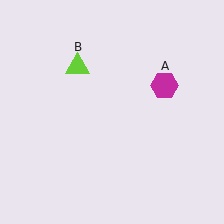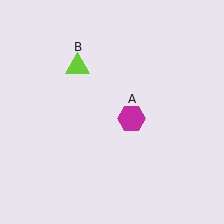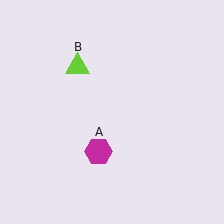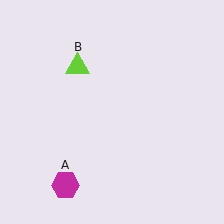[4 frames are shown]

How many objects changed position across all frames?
1 object changed position: magenta hexagon (object A).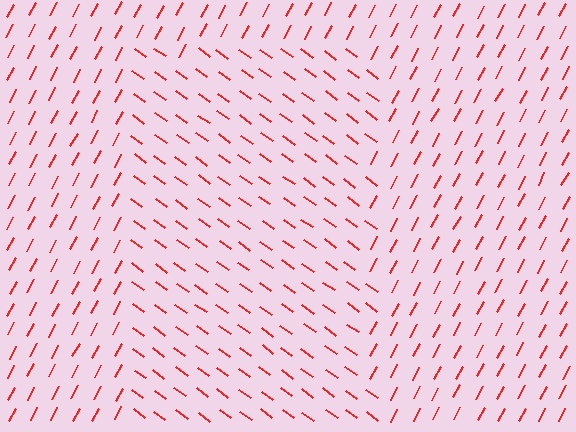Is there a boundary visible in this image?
Yes, there is a texture boundary formed by a change in line orientation.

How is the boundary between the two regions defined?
The boundary is defined purely by a change in line orientation (approximately 82 degrees difference). All lines are the same color and thickness.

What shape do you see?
I see a rectangle.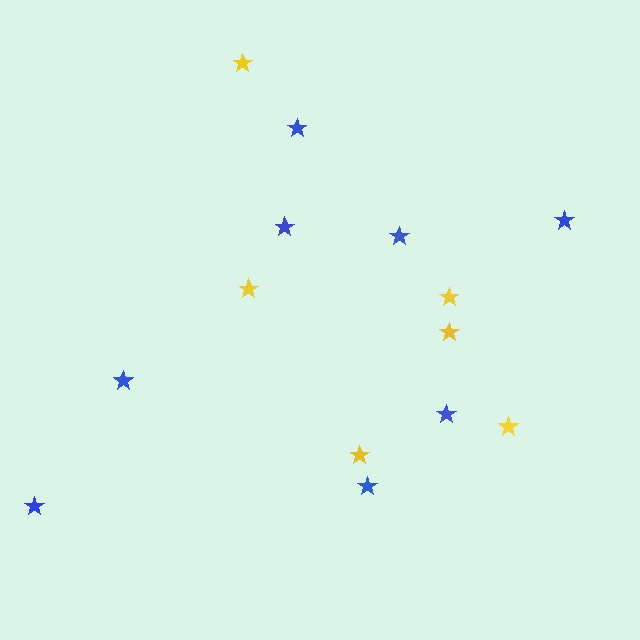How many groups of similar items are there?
There are 2 groups: one group of yellow stars (6) and one group of blue stars (8).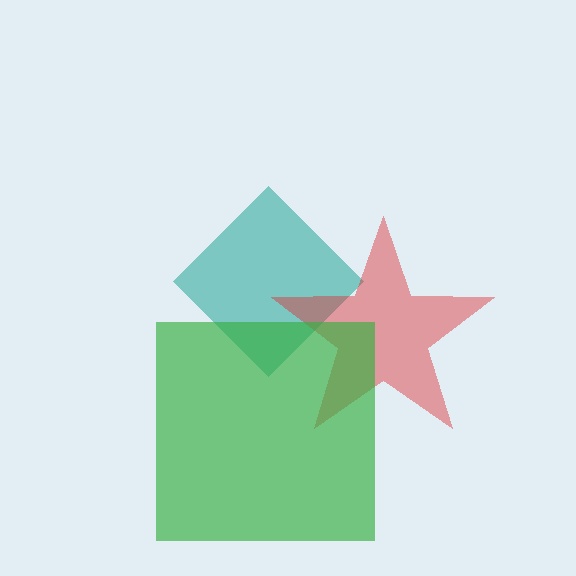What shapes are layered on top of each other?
The layered shapes are: a teal diamond, a red star, a green square.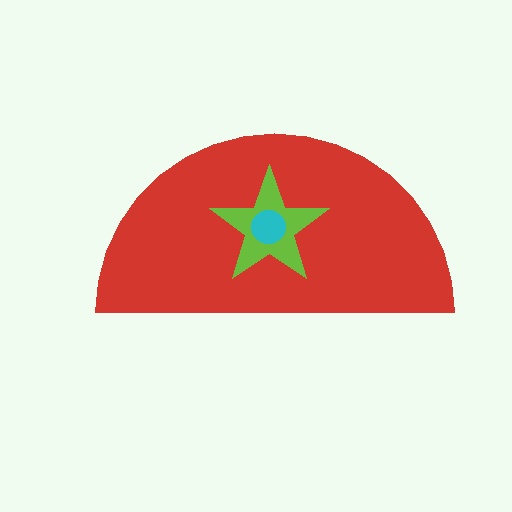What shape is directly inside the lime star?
The cyan circle.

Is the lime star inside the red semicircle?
Yes.